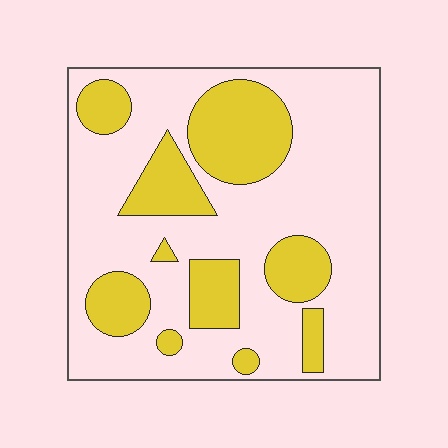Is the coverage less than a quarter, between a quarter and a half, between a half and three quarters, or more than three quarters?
Between a quarter and a half.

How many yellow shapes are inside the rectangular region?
10.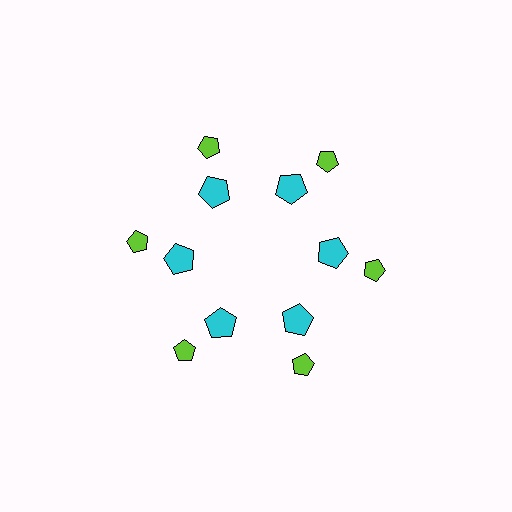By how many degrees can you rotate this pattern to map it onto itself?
The pattern maps onto itself every 60 degrees of rotation.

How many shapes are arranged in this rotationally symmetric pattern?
There are 12 shapes, arranged in 6 groups of 2.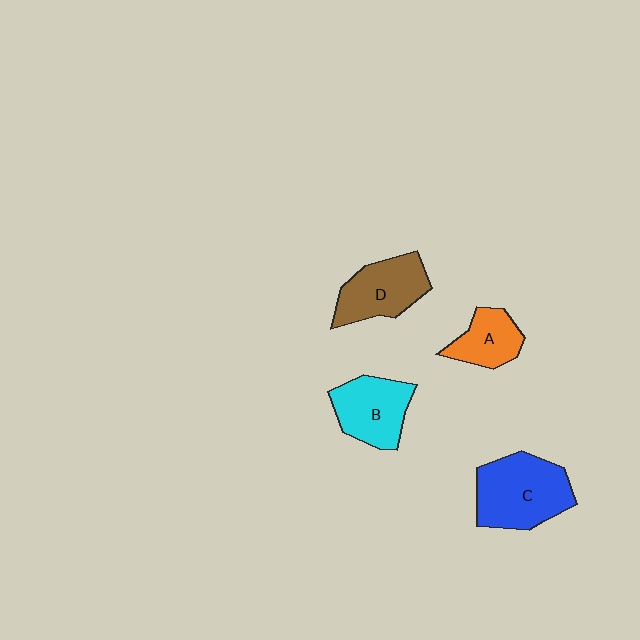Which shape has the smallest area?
Shape A (orange).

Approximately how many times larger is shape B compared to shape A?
Approximately 1.4 times.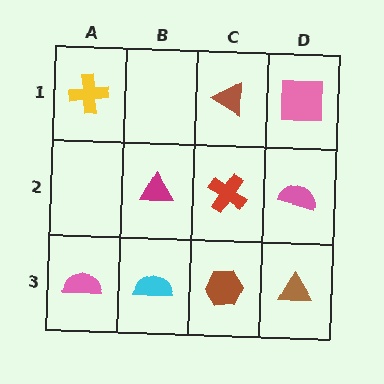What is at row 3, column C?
A brown hexagon.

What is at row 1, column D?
A pink square.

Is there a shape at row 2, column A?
No, that cell is empty.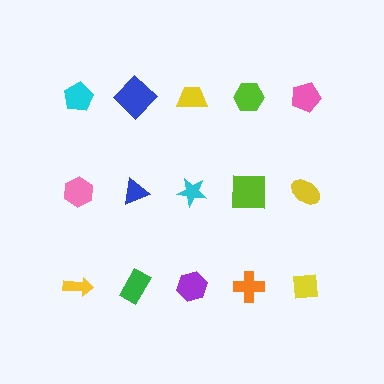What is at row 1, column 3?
A yellow trapezoid.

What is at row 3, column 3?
A purple hexagon.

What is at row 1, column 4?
A lime hexagon.